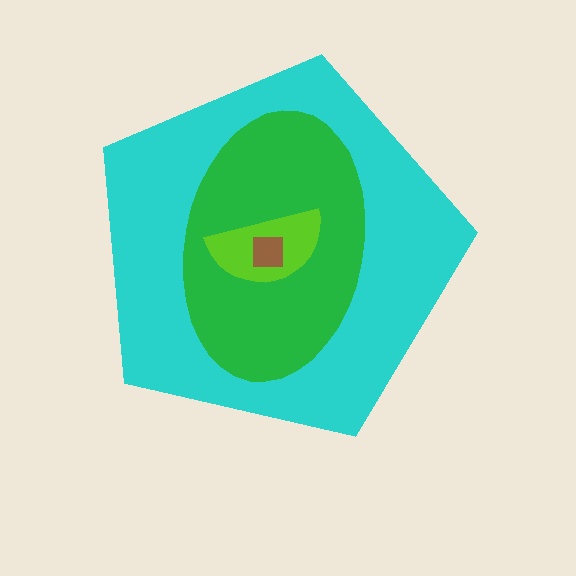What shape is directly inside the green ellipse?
The lime semicircle.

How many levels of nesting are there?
4.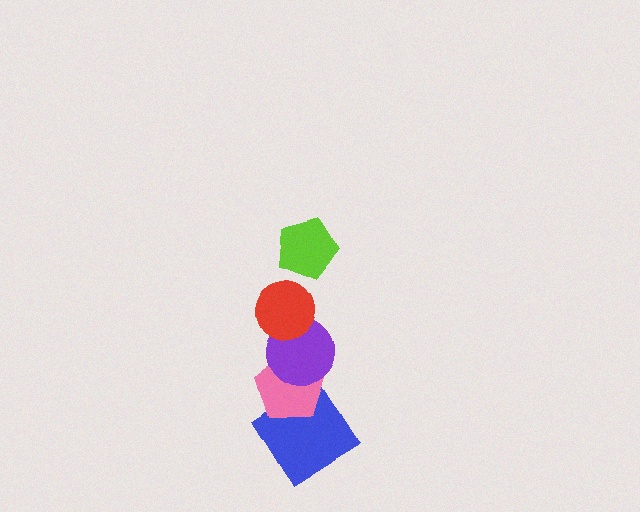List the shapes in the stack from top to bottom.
From top to bottom: the lime pentagon, the red circle, the purple circle, the pink pentagon, the blue diamond.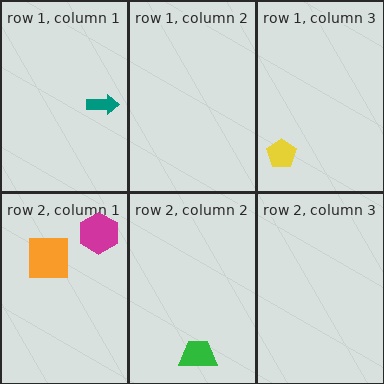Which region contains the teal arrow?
The row 1, column 1 region.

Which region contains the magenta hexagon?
The row 2, column 1 region.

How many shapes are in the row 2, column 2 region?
1.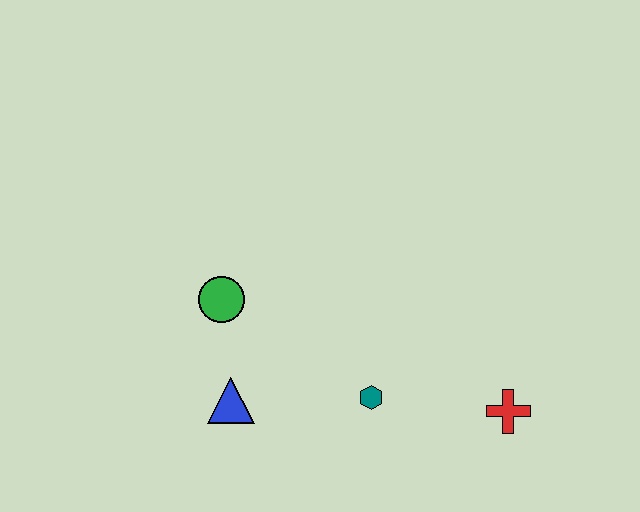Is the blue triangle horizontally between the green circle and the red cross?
Yes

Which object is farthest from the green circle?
The red cross is farthest from the green circle.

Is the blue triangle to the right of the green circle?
Yes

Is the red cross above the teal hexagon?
No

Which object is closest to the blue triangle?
The green circle is closest to the blue triangle.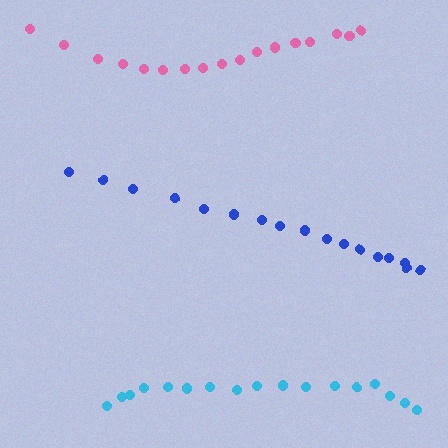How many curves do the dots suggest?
There are 3 distinct paths.